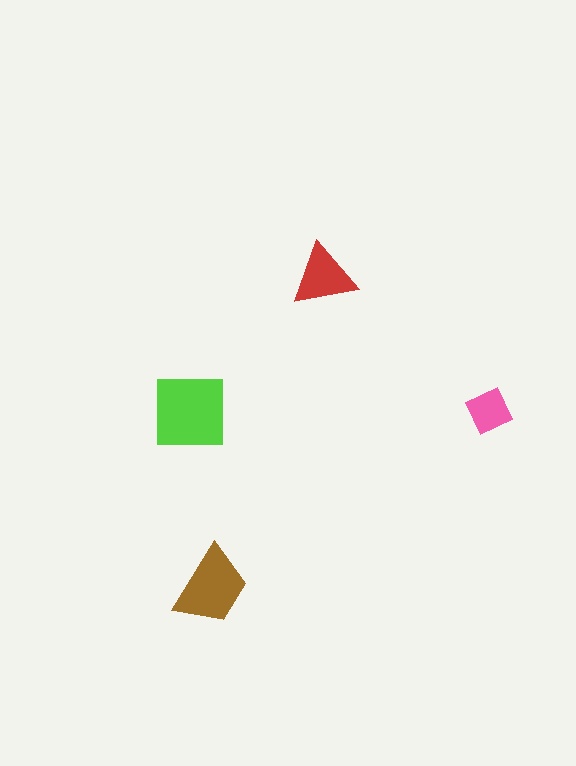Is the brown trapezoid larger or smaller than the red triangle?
Larger.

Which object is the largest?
The lime square.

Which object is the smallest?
The pink diamond.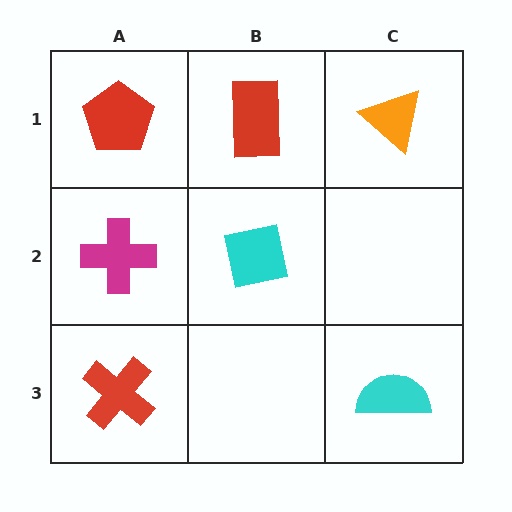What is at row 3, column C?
A cyan semicircle.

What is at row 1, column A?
A red pentagon.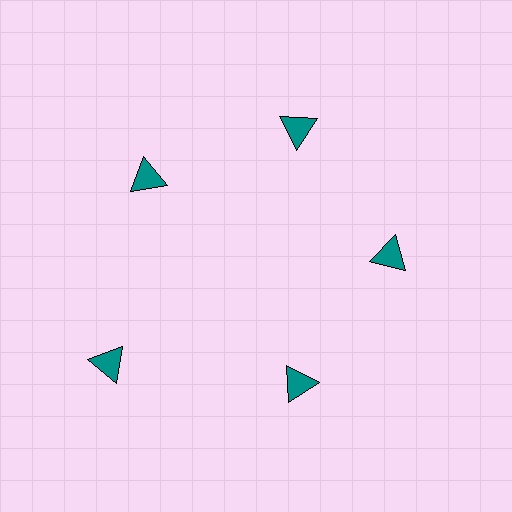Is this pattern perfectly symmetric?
No. The 5 teal triangles are arranged in a ring, but one element near the 8 o'clock position is pushed outward from the center, breaking the 5-fold rotational symmetry.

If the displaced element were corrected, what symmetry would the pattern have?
It would have 5-fold rotational symmetry — the pattern would map onto itself every 72 degrees.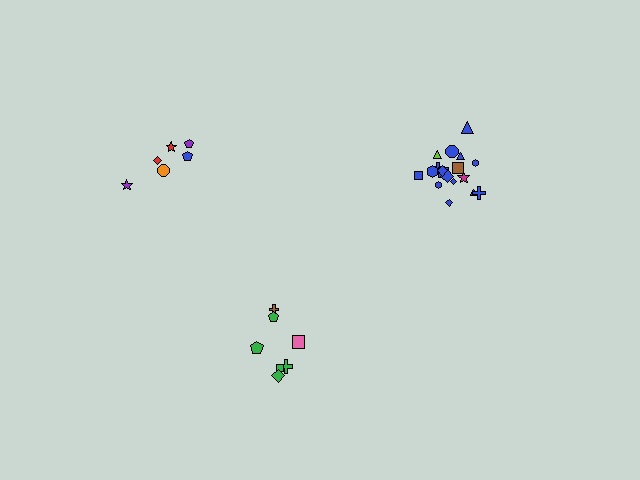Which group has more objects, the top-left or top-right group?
The top-right group.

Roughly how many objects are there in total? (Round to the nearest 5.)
Roughly 30 objects in total.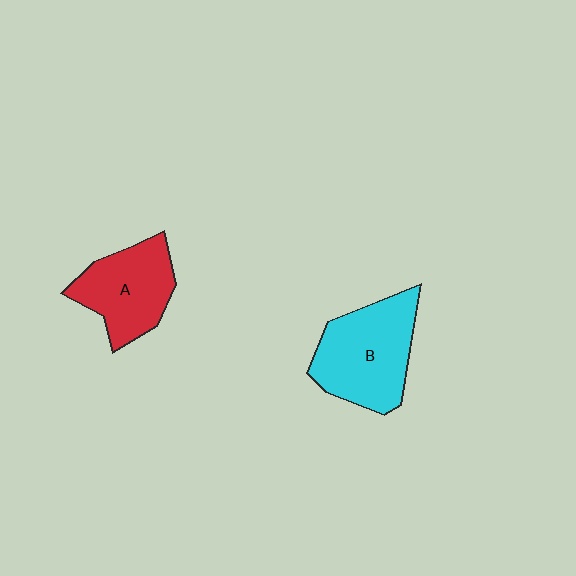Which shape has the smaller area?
Shape A (red).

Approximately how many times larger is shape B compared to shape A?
Approximately 1.2 times.